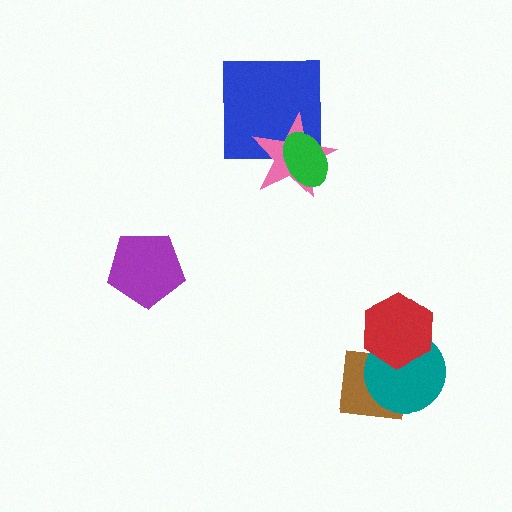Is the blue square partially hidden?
Yes, it is partially covered by another shape.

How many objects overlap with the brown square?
2 objects overlap with the brown square.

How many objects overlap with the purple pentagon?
0 objects overlap with the purple pentagon.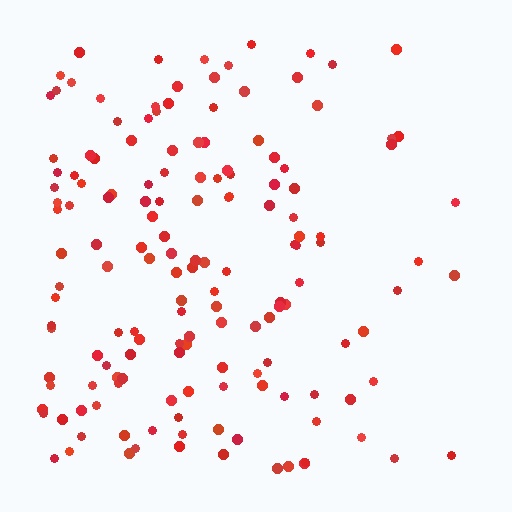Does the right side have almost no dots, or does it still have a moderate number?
Still a moderate number, just noticeably fewer than the left.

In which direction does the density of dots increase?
From right to left, with the left side densest.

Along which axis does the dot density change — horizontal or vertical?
Horizontal.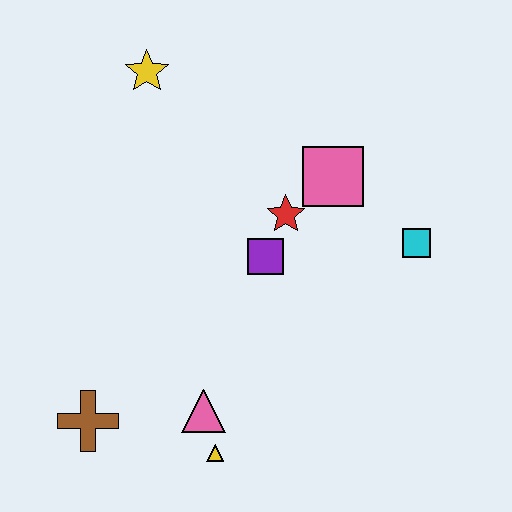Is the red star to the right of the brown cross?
Yes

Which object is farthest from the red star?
The brown cross is farthest from the red star.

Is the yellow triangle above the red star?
No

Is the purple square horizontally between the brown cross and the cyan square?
Yes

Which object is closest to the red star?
The purple square is closest to the red star.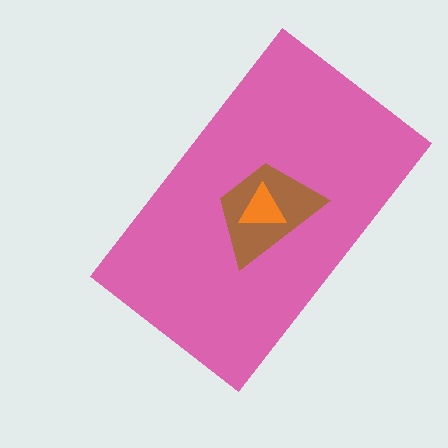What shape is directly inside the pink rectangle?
The brown trapezoid.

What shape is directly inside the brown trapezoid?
The orange triangle.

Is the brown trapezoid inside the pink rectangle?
Yes.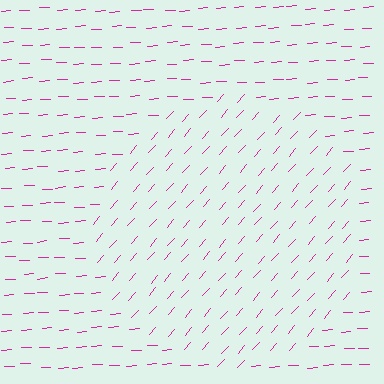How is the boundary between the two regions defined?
The boundary is defined purely by a change in line orientation (approximately 45 degrees difference). All lines are the same color and thickness.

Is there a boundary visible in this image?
Yes, there is a texture boundary formed by a change in line orientation.